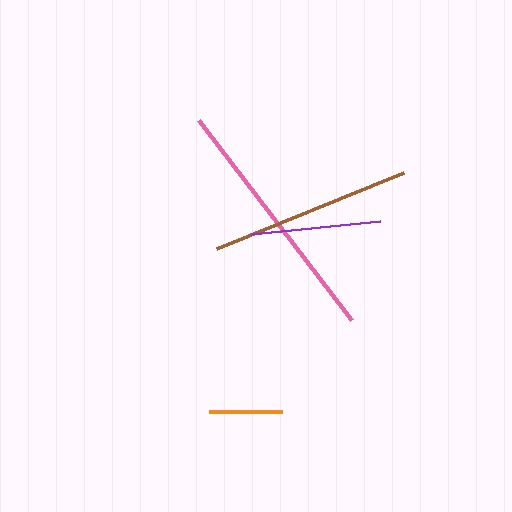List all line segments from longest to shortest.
From longest to shortest: pink, brown, purple, orange.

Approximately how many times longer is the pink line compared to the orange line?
The pink line is approximately 3.4 times the length of the orange line.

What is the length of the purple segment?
The purple segment is approximately 130 pixels long.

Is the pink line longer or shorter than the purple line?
The pink line is longer than the purple line.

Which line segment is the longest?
The pink line is the longest at approximately 252 pixels.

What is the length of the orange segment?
The orange segment is approximately 73 pixels long.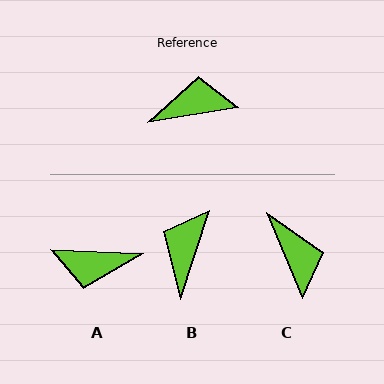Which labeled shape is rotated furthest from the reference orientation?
A, about 168 degrees away.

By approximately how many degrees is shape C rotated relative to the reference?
Approximately 77 degrees clockwise.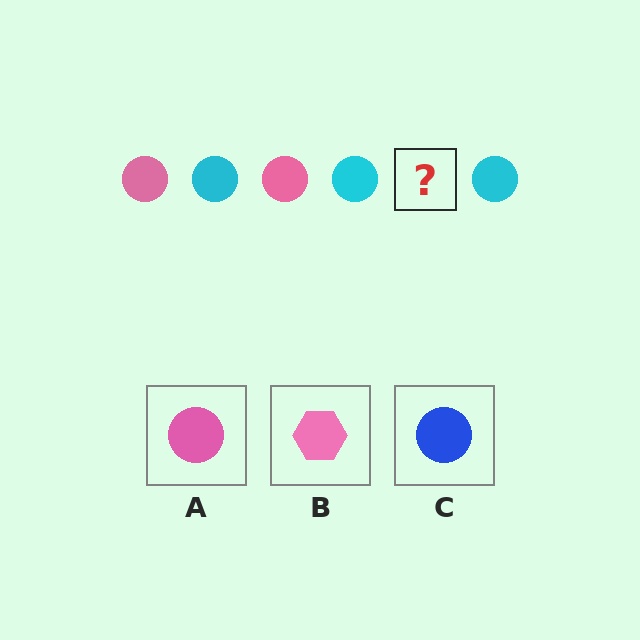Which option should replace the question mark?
Option A.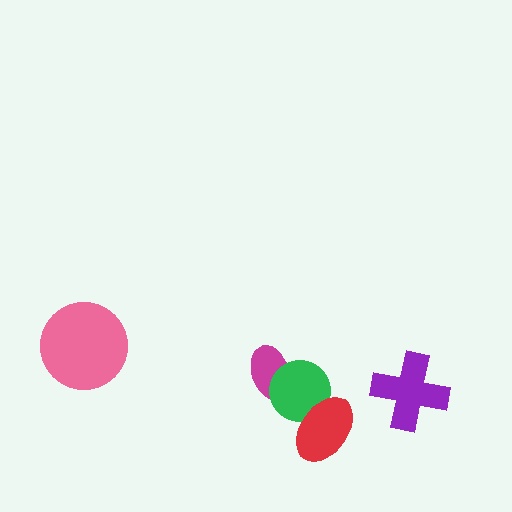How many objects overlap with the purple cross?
0 objects overlap with the purple cross.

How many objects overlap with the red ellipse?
1 object overlaps with the red ellipse.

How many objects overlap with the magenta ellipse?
1 object overlaps with the magenta ellipse.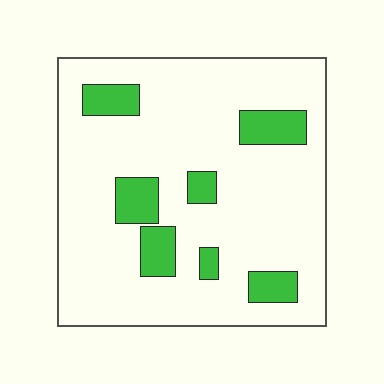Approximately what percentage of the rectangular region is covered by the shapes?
Approximately 15%.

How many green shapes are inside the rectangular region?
7.